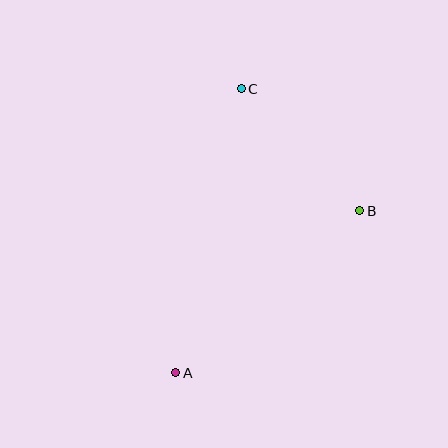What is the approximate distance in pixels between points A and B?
The distance between A and B is approximately 245 pixels.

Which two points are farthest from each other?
Points A and C are farthest from each other.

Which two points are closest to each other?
Points B and C are closest to each other.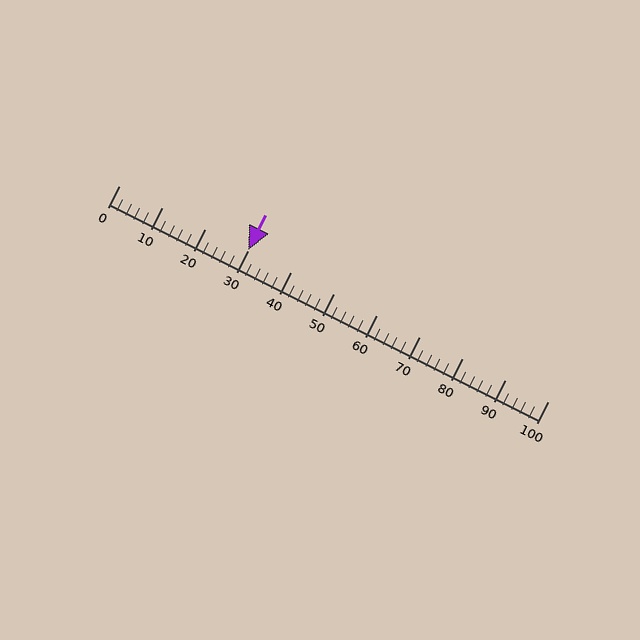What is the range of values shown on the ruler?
The ruler shows values from 0 to 100.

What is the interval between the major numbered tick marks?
The major tick marks are spaced 10 units apart.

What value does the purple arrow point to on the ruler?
The purple arrow points to approximately 30.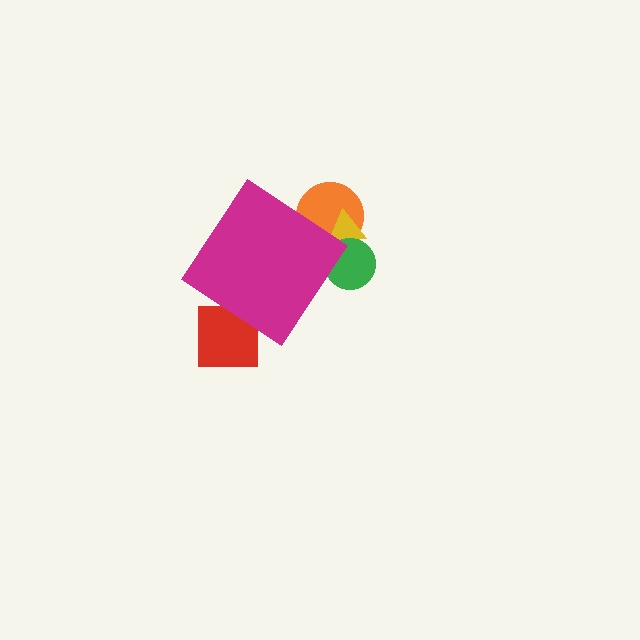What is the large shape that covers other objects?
A magenta diamond.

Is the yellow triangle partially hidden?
Yes, the yellow triangle is partially hidden behind the magenta diamond.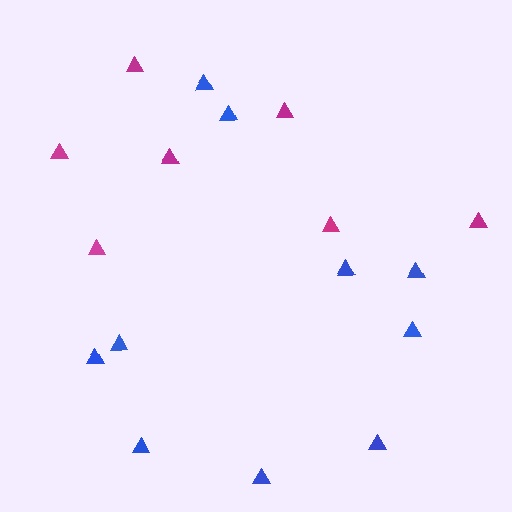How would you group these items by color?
There are 2 groups: one group of magenta triangles (7) and one group of blue triangles (10).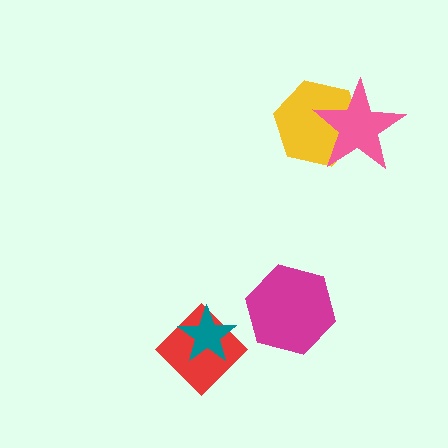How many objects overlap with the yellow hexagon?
1 object overlaps with the yellow hexagon.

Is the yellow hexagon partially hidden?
Yes, it is partially covered by another shape.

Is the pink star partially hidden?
No, no other shape covers it.